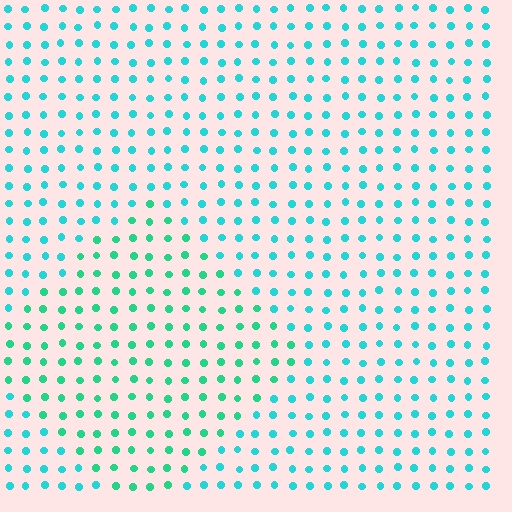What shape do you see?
I see a diamond.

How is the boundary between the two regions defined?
The boundary is defined purely by a slight shift in hue (about 26 degrees). Spacing, size, and orientation are identical on both sides.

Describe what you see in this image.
The image is filled with small cyan elements in a uniform arrangement. A diamond-shaped region is visible where the elements are tinted to a slightly different hue, forming a subtle color boundary.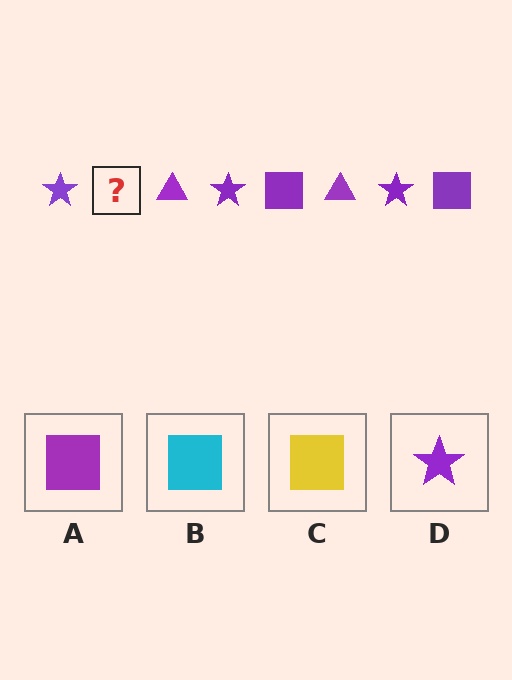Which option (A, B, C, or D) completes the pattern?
A.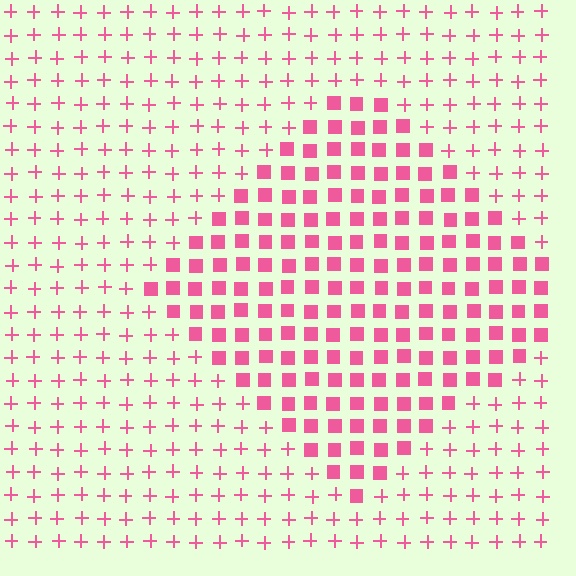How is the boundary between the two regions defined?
The boundary is defined by a change in element shape: squares inside vs. plus signs outside. All elements share the same color and spacing.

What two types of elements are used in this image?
The image uses squares inside the diamond region and plus signs outside it.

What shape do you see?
I see a diamond.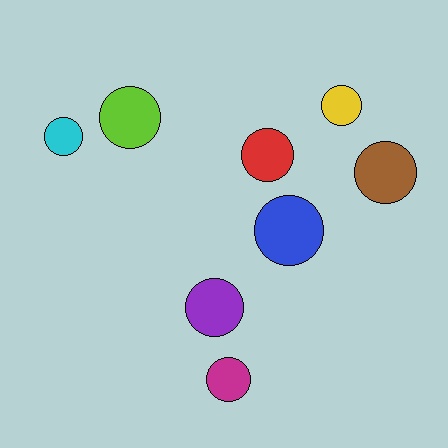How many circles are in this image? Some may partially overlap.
There are 8 circles.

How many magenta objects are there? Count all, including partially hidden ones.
There is 1 magenta object.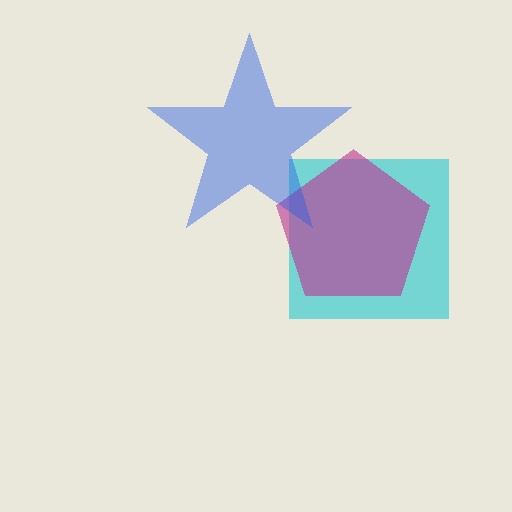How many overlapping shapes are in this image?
There are 3 overlapping shapes in the image.